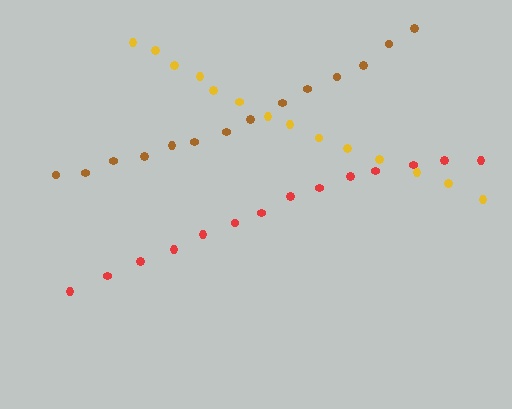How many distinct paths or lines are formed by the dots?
There are 3 distinct paths.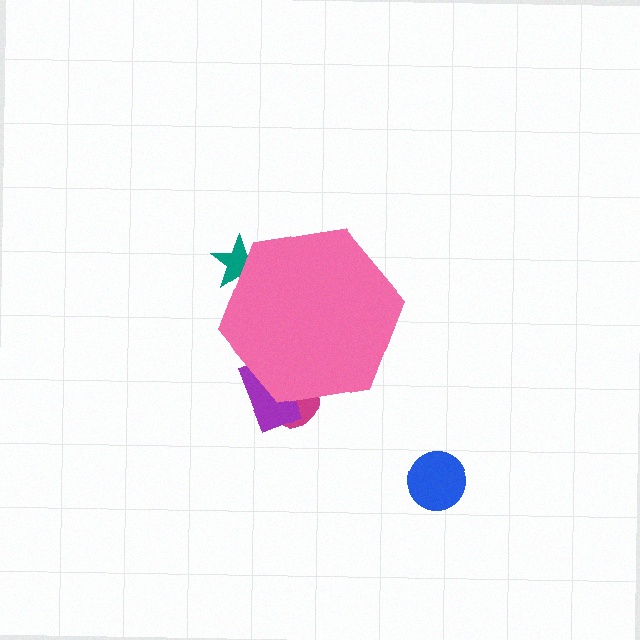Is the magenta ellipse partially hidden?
Yes, the magenta ellipse is partially hidden behind the pink hexagon.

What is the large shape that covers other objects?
A pink hexagon.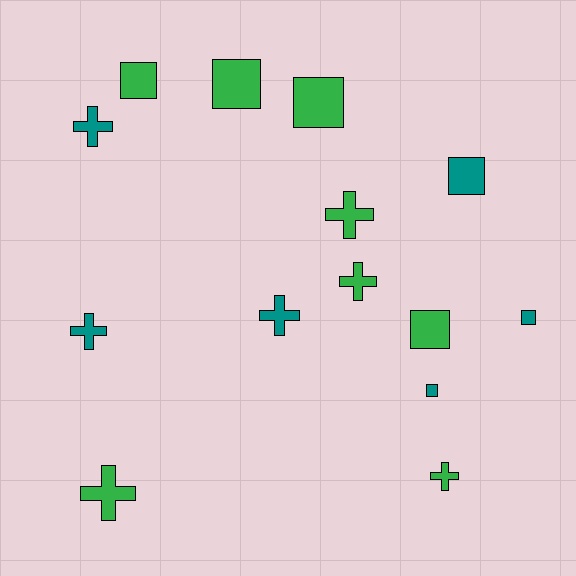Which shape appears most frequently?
Square, with 7 objects.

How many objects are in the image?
There are 14 objects.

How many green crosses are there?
There are 4 green crosses.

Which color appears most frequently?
Green, with 8 objects.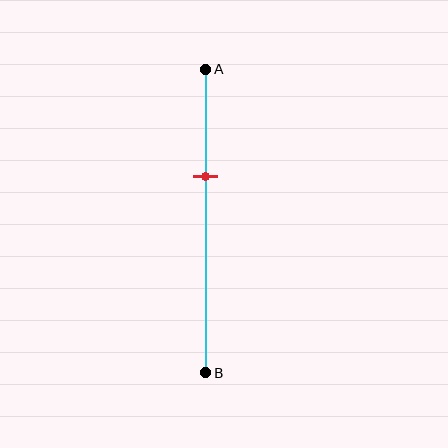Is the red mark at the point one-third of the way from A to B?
Yes, the mark is approximately at the one-third point.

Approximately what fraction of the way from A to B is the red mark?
The red mark is approximately 35% of the way from A to B.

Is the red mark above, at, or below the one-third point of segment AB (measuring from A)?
The red mark is approximately at the one-third point of segment AB.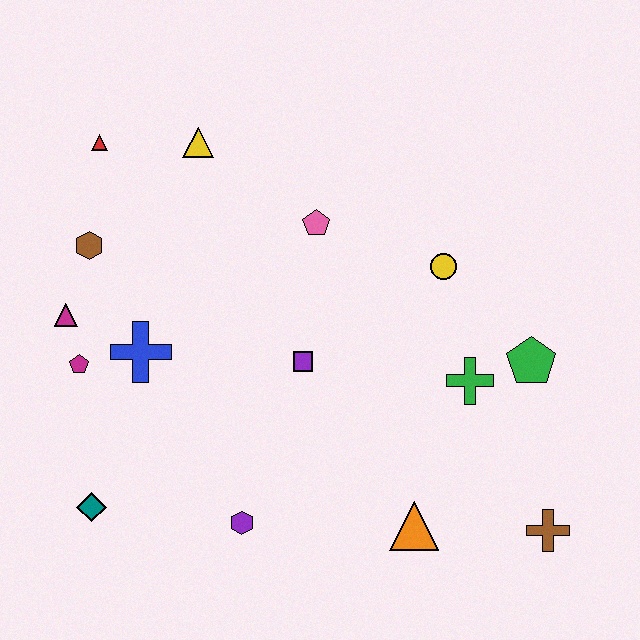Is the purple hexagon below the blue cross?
Yes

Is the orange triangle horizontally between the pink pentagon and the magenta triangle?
No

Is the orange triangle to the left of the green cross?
Yes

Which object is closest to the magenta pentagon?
The magenta triangle is closest to the magenta pentagon.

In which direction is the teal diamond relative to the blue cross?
The teal diamond is below the blue cross.